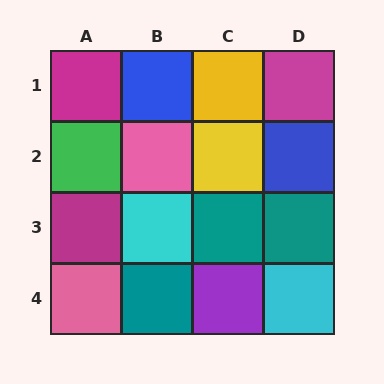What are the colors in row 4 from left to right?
Pink, teal, purple, cyan.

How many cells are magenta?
3 cells are magenta.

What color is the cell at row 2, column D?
Blue.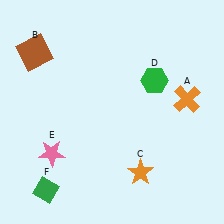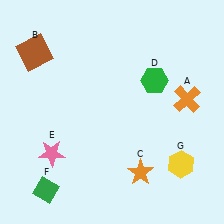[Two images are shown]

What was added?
A yellow hexagon (G) was added in Image 2.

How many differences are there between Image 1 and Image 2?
There is 1 difference between the two images.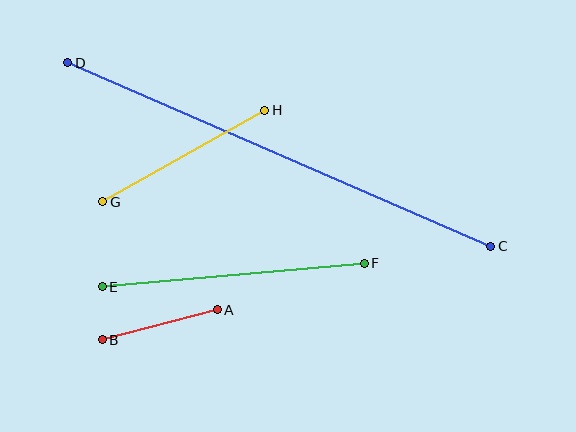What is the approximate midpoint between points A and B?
The midpoint is at approximately (160, 325) pixels.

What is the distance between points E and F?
The distance is approximately 263 pixels.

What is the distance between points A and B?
The distance is approximately 119 pixels.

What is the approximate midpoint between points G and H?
The midpoint is at approximately (184, 156) pixels.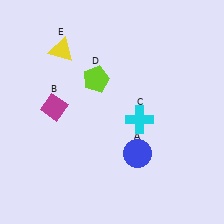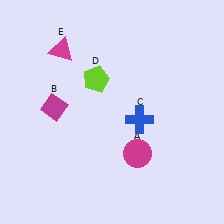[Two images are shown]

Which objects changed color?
A changed from blue to magenta. C changed from cyan to blue. E changed from yellow to magenta.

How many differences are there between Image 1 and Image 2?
There are 3 differences between the two images.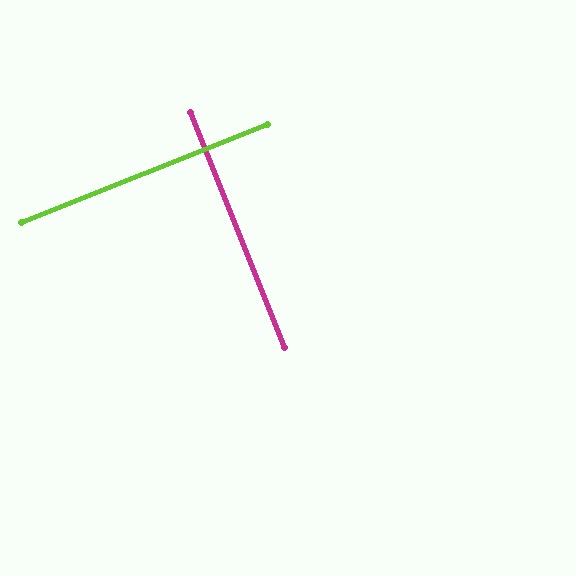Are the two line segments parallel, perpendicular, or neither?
Perpendicular — they meet at approximately 90°.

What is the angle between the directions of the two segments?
Approximately 90 degrees.